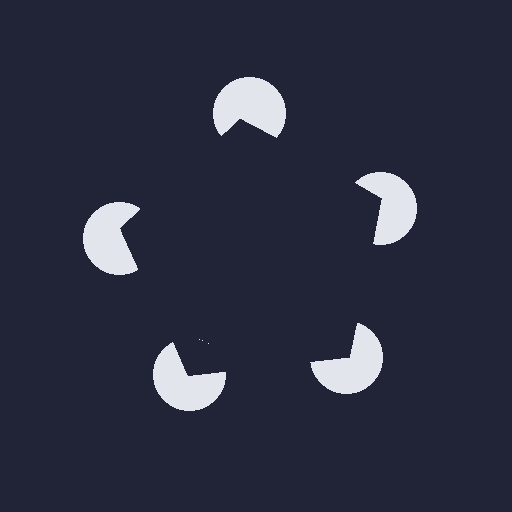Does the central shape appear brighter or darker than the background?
It typically appears slightly darker than the background, even though no actual brightness change is drawn.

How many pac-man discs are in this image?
There are 5 — one at each vertex of the illusory pentagon.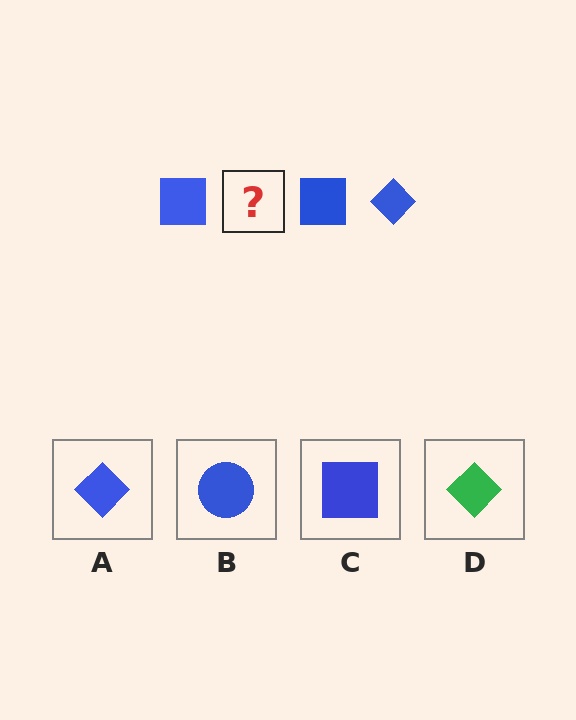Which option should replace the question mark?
Option A.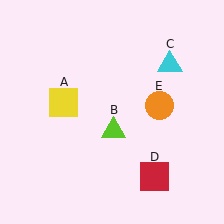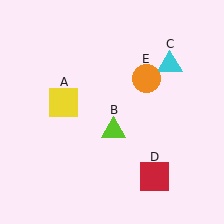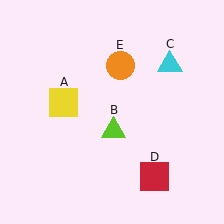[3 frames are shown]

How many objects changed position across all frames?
1 object changed position: orange circle (object E).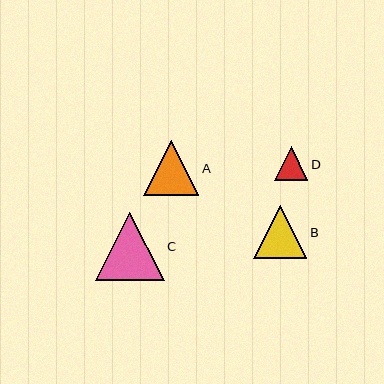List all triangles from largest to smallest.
From largest to smallest: C, A, B, D.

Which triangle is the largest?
Triangle C is the largest with a size of approximately 68 pixels.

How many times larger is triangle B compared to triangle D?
Triangle B is approximately 1.6 times the size of triangle D.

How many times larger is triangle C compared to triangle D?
Triangle C is approximately 2.0 times the size of triangle D.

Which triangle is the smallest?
Triangle D is the smallest with a size of approximately 34 pixels.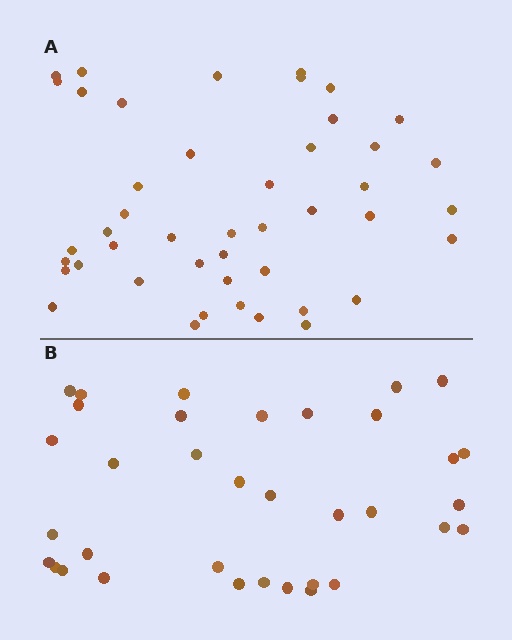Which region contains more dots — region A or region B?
Region A (the top region) has more dots.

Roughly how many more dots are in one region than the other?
Region A has roughly 10 or so more dots than region B.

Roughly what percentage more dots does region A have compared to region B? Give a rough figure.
About 30% more.